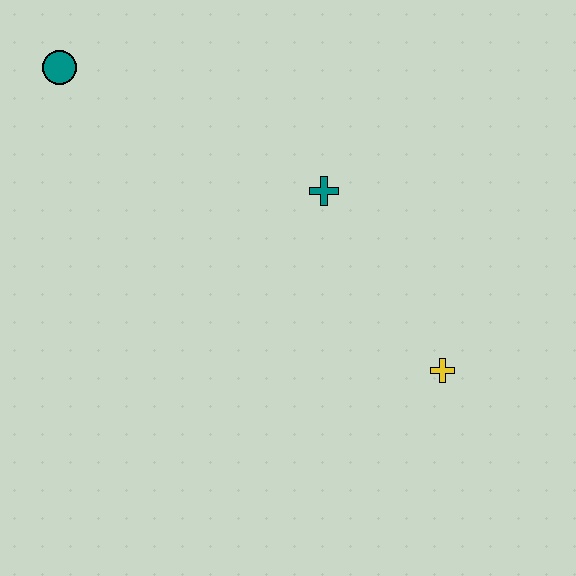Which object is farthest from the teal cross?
The teal circle is farthest from the teal cross.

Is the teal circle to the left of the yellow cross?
Yes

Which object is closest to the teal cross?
The yellow cross is closest to the teal cross.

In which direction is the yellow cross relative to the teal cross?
The yellow cross is below the teal cross.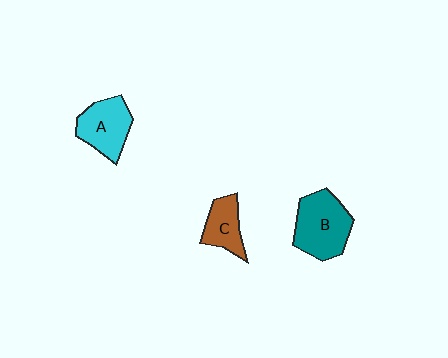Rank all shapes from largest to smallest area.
From largest to smallest: B (teal), A (cyan), C (brown).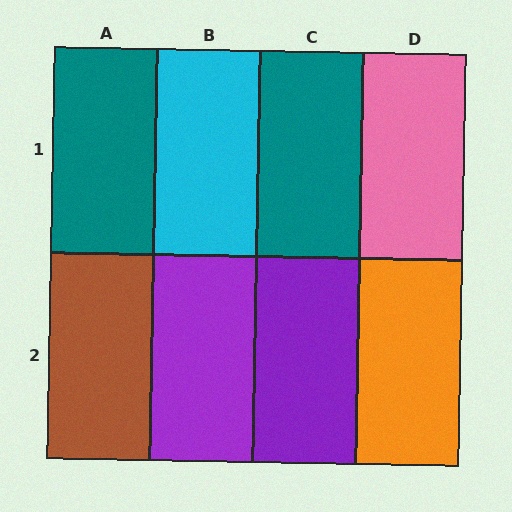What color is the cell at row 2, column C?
Purple.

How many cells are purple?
2 cells are purple.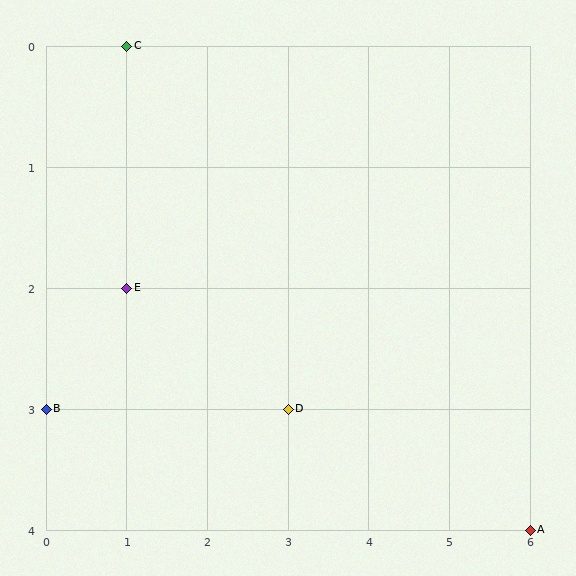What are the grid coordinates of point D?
Point D is at grid coordinates (3, 3).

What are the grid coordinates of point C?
Point C is at grid coordinates (1, 0).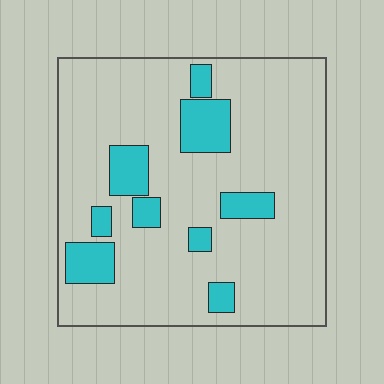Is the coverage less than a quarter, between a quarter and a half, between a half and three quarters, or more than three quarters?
Less than a quarter.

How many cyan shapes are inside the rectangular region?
9.